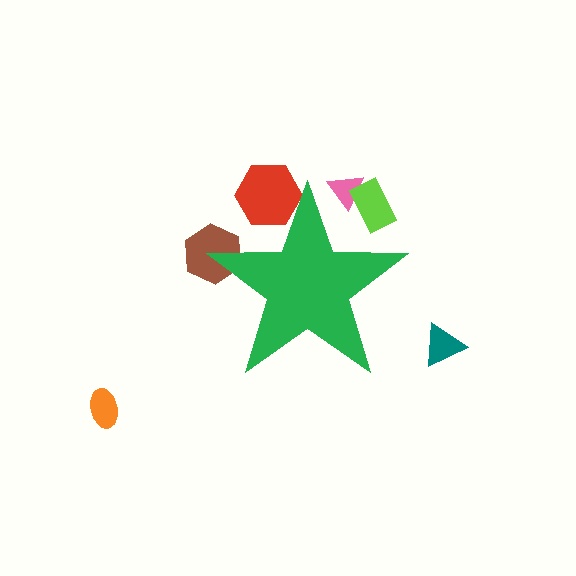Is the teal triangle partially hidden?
No, the teal triangle is fully visible.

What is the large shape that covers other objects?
A green star.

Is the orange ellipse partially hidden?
No, the orange ellipse is fully visible.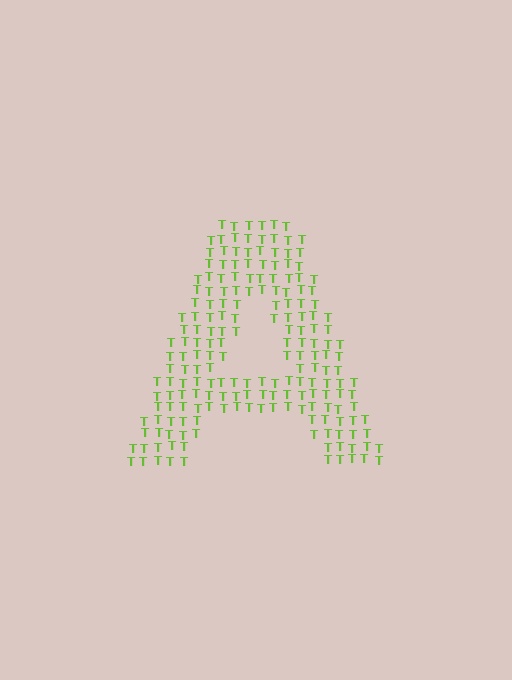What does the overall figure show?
The overall figure shows the letter A.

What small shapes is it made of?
It is made of small letter T's.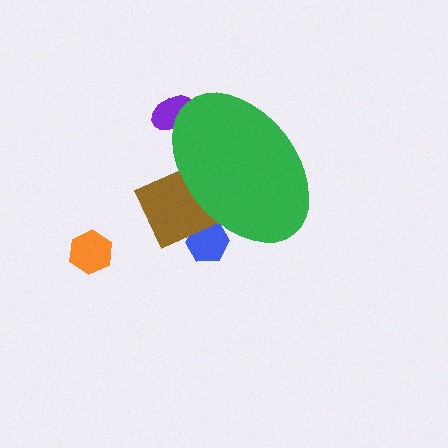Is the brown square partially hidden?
Yes, the brown square is partially hidden behind the green ellipse.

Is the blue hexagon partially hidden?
Yes, the blue hexagon is partially hidden behind the green ellipse.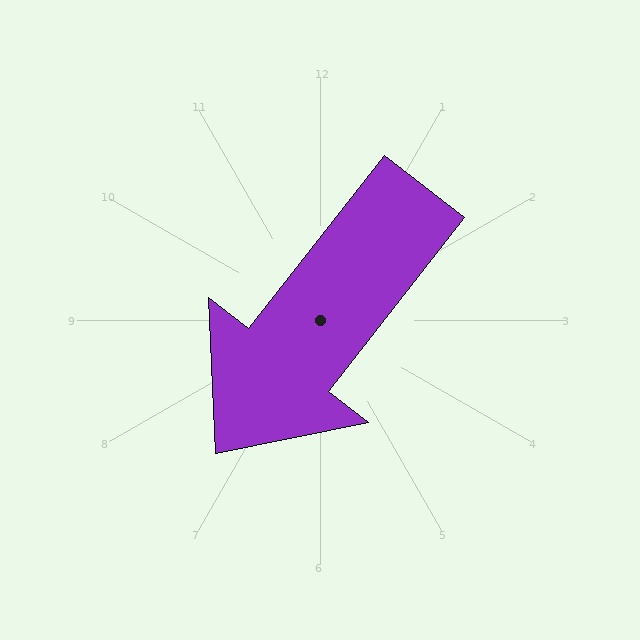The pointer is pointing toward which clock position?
Roughly 7 o'clock.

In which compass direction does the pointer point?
Southwest.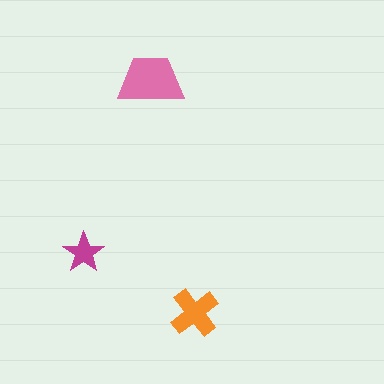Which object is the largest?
The pink trapezoid.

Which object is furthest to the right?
The orange cross is rightmost.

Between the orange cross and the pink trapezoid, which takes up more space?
The pink trapezoid.